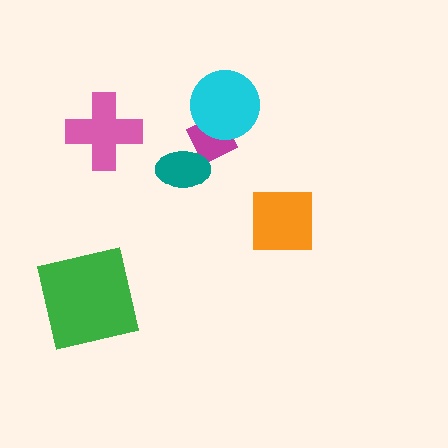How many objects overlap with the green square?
0 objects overlap with the green square.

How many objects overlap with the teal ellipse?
1 object overlaps with the teal ellipse.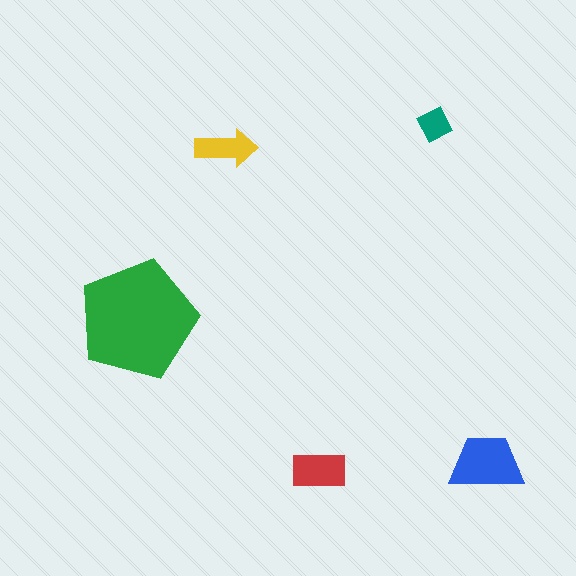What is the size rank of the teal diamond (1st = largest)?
5th.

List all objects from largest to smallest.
The green pentagon, the blue trapezoid, the red rectangle, the yellow arrow, the teal diamond.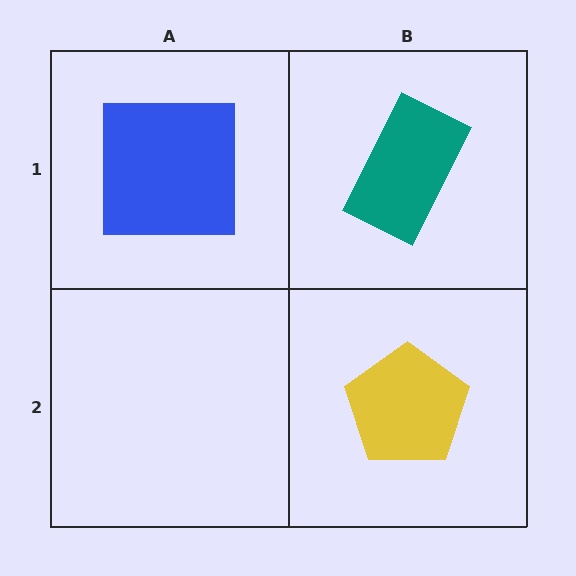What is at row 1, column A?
A blue square.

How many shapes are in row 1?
2 shapes.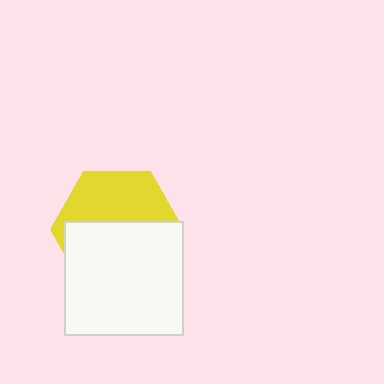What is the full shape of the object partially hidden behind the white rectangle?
The partially hidden object is a yellow hexagon.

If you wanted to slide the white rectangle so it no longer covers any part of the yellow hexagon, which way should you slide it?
Slide it down — that is the most direct way to separate the two shapes.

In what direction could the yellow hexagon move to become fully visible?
The yellow hexagon could move up. That would shift it out from behind the white rectangle entirely.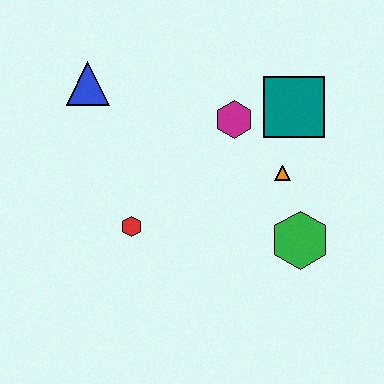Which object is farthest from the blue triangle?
The green hexagon is farthest from the blue triangle.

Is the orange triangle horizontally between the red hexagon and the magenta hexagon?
No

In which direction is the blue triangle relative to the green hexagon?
The blue triangle is to the left of the green hexagon.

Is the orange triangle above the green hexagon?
Yes